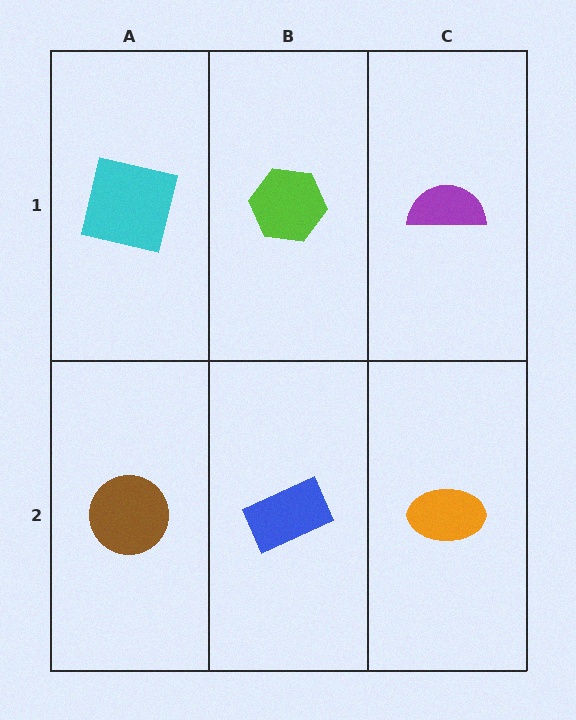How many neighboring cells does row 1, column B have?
3.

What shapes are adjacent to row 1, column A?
A brown circle (row 2, column A), a lime hexagon (row 1, column B).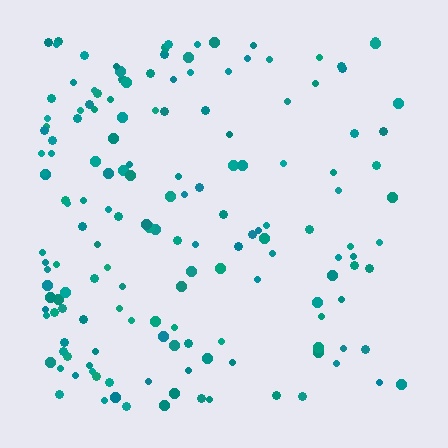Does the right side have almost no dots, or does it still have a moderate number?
Still a moderate number, just noticeably fewer than the left.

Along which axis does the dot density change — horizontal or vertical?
Horizontal.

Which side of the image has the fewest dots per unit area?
The right.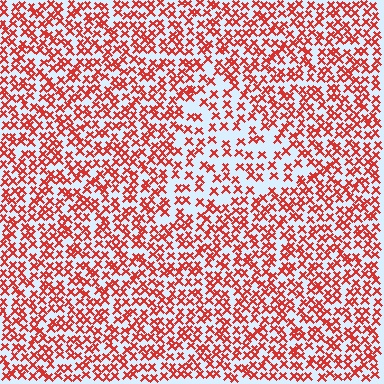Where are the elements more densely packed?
The elements are more densely packed outside the triangle boundary.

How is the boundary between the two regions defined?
The boundary is defined by a change in element density (approximately 1.7x ratio). All elements are the same color, size, and shape.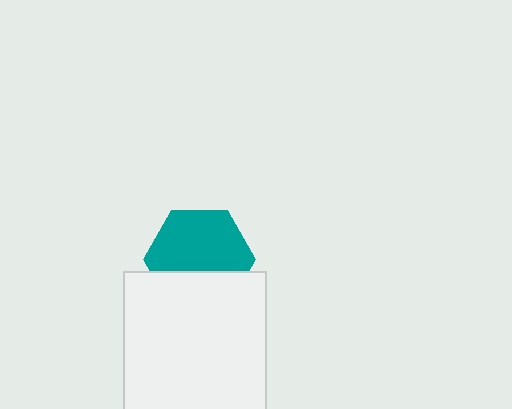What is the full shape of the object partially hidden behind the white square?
The partially hidden object is a teal hexagon.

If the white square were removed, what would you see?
You would see the complete teal hexagon.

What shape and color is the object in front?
The object in front is a white square.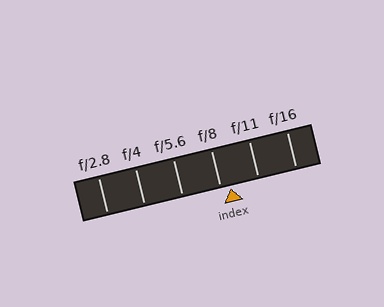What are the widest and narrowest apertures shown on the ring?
The widest aperture shown is f/2.8 and the narrowest is f/16.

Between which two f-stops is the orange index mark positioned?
The index mark is between f/8 and f/11.